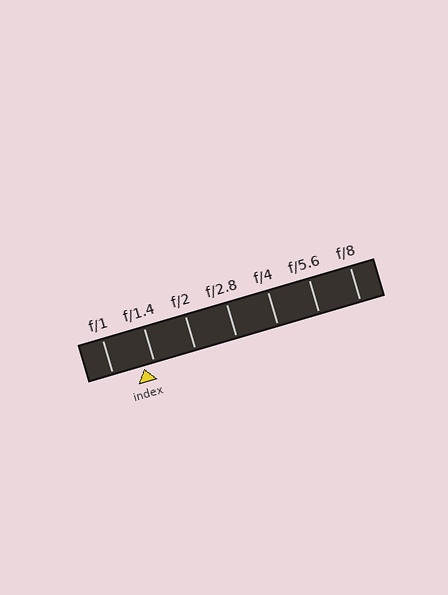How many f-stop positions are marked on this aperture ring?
There are 7 f-stop positions marked.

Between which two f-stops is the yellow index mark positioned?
The index mark is between f/1 and f/1.4.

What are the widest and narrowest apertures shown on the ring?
The widest aperture shown is f/1 and the narrowest is f/8.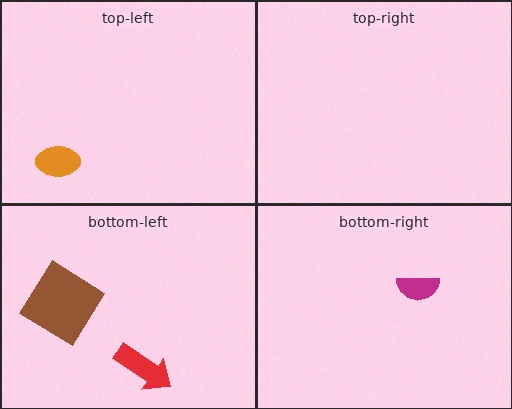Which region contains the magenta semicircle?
The bottom-right region.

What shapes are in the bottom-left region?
The brown diamond, the red arrow.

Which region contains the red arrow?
The bottom-left region.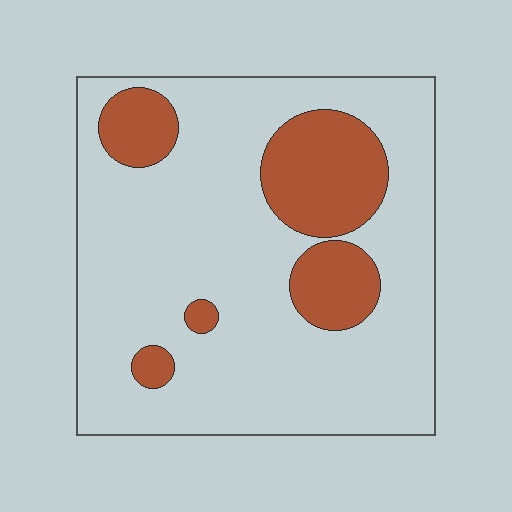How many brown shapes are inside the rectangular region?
5.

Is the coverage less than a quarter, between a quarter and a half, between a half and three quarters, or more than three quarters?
Less than a quarter.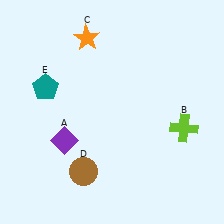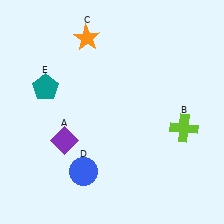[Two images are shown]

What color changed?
The circle (D) changed from brown in Image 1 to blue in Image 2.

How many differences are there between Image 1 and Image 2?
There is 1 difference between the two images.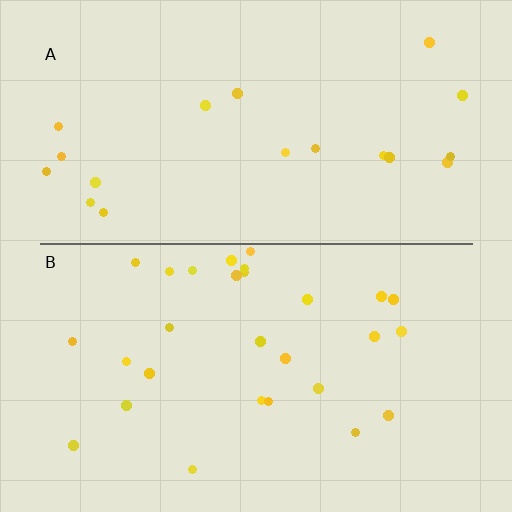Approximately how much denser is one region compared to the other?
Approximately 1.5× — region B over region A.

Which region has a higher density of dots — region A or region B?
B (the bottom).